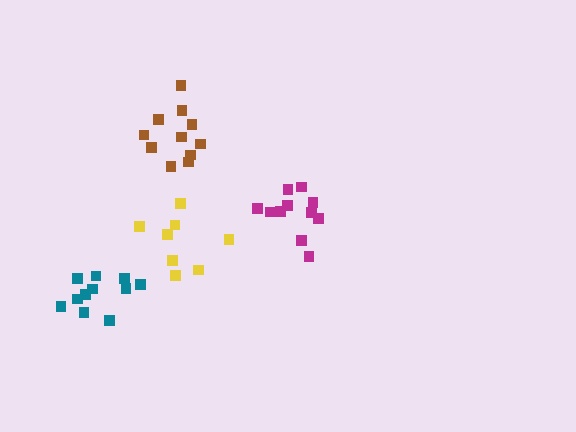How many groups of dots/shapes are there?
There are 4 groups.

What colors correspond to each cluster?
The clusters are colored: brown, teal, magenta, yellow.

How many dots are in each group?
Group 1: 11 dots, Group 2: 11 dots, Group 3: 11 dots, Group 4: 8 dots (41 total).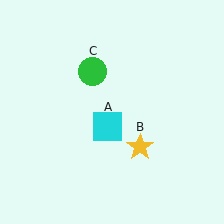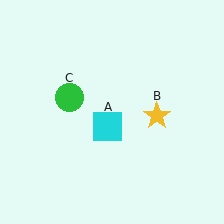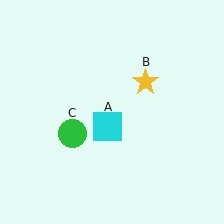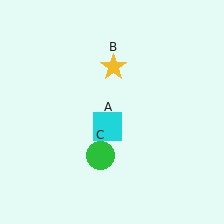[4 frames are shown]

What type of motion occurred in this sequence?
The yellow star (object B), green circle (object C) rotated counterclockwise around the center of the scene.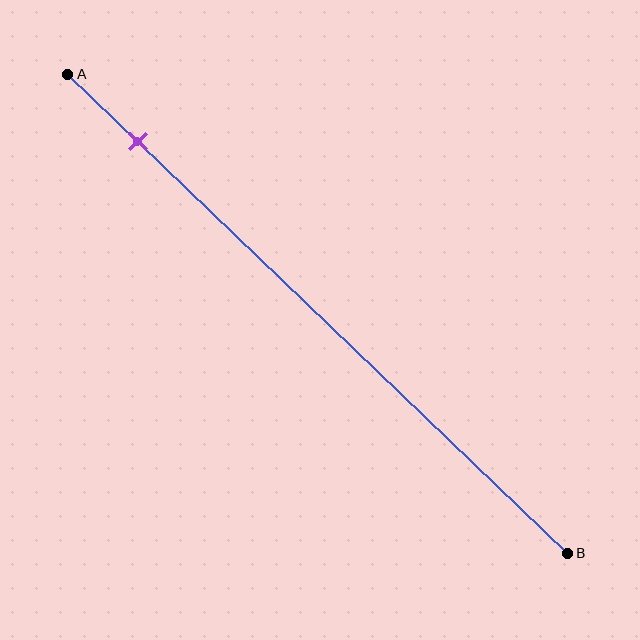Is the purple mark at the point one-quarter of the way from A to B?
No, the mark is at about 15% from A, not at the 25% one-quarter point.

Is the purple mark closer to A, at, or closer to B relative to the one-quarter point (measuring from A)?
The purple mark is closer to point A than the one-quarter point of segment AB.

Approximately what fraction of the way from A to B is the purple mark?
The purple mark is approximately 15% of the way from A to B.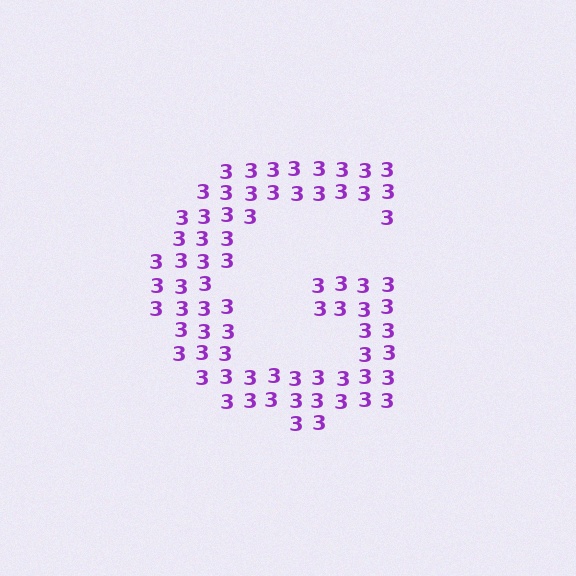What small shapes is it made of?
It is made of small digit 3's.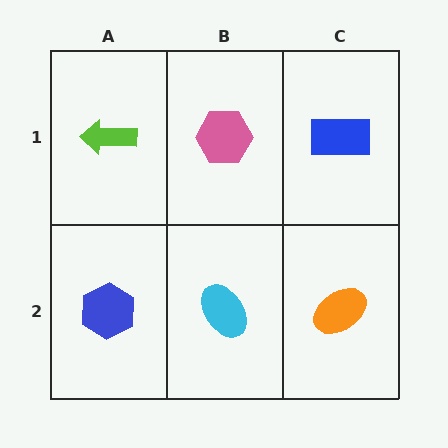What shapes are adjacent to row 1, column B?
A cyan ellipse (row 2, column B), a lime arrow (row 1, column A), a blue rectangle (row 1, column C).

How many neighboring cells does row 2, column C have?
2.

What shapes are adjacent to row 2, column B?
A pink hexagon (row 1, column B), a blue hexagon (row 2, column A), an orange ellipse (row 2, column C).